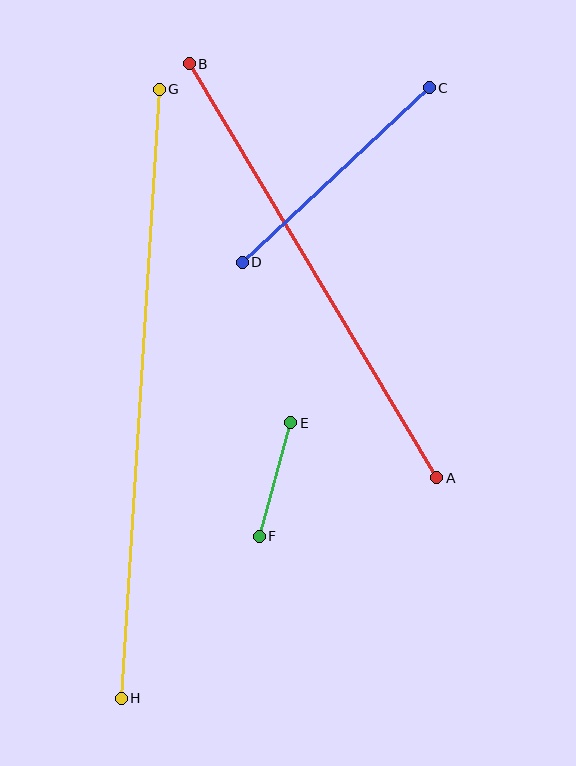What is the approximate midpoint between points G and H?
The midpoint is at approximately (140, 394) pixels.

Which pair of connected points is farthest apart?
Points G and H are farthest apart.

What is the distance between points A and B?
The distance is approximately 482 pixels.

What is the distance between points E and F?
The distance is approximately 118 pixels.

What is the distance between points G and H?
The distance is approximately 610 pixels.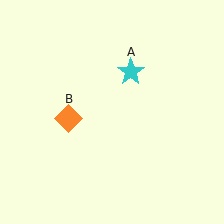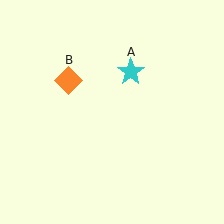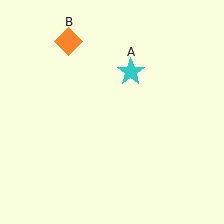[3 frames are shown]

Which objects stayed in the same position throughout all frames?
Cyan star (object A) remained stationary.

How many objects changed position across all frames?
1 object changed position: orange diamond (object B).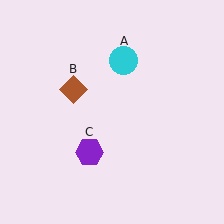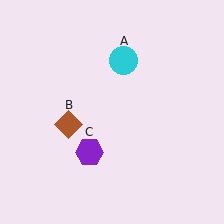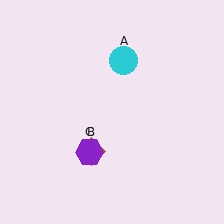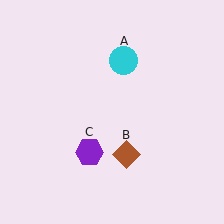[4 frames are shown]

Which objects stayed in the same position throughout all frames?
Cyan circle (object A) and purple hexagon (object C) remained stationary.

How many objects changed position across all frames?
1 object changed position: brown diamond (object B).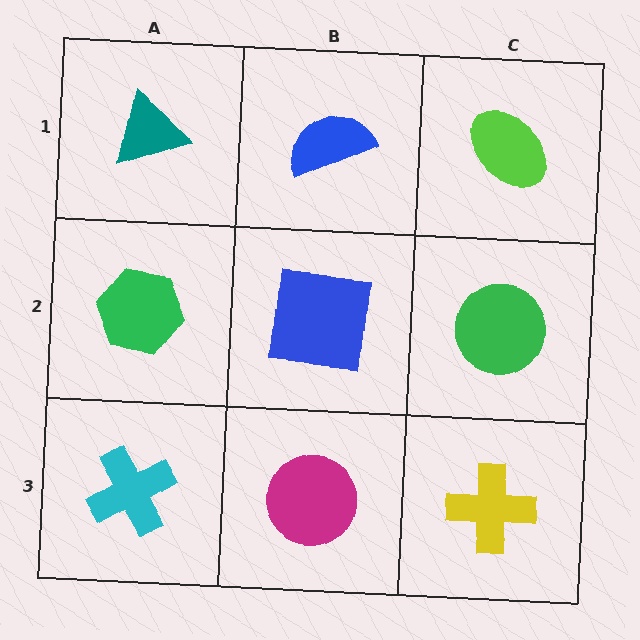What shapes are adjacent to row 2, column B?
A blue semicircle (row 1, column B), a magenta circle (row 3, column B), a green hexagon (row 2, column A), a green circle (row 2, column C).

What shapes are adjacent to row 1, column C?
A green circle (row 2, column C), a blue semicircle (row 1, column B).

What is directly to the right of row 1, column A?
A blue semicircle.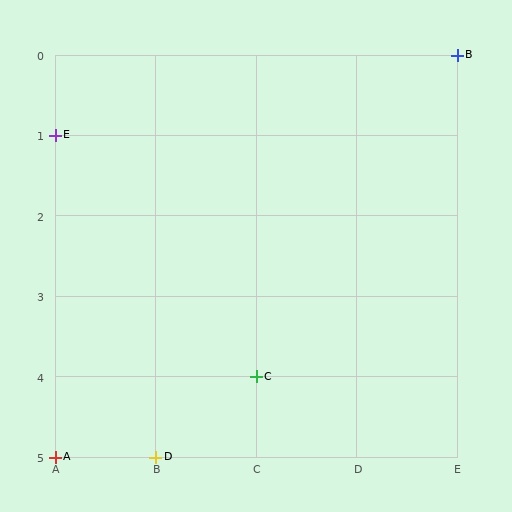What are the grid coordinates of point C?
Point C is at grid coordinates (C, 4).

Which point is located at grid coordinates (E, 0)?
Point B is at (E, 0).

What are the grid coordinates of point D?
Point D is at grid coordinates (B, 5).